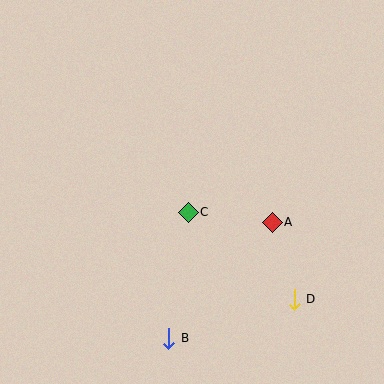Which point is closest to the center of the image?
Point C at (188, 213) is closest to the center.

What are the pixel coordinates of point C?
Point C is at (188, 213).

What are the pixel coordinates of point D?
Point D is at (294, 299).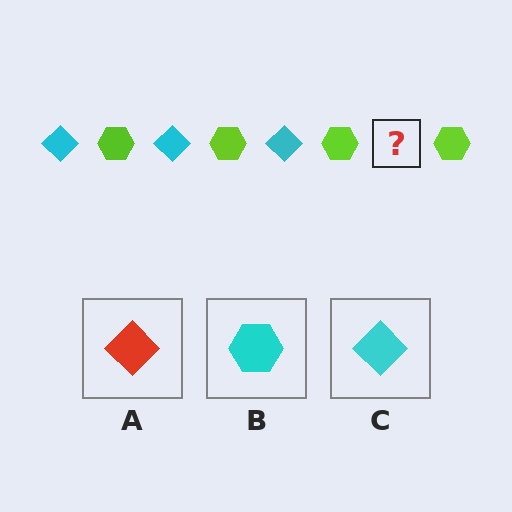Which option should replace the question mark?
Option C.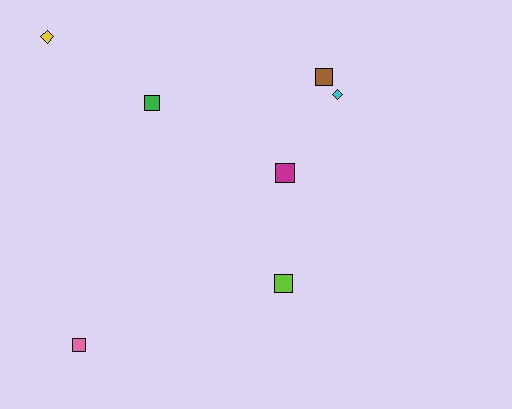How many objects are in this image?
There are 7 objects.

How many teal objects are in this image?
There are no teal objects.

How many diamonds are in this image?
There are 2 diamonds.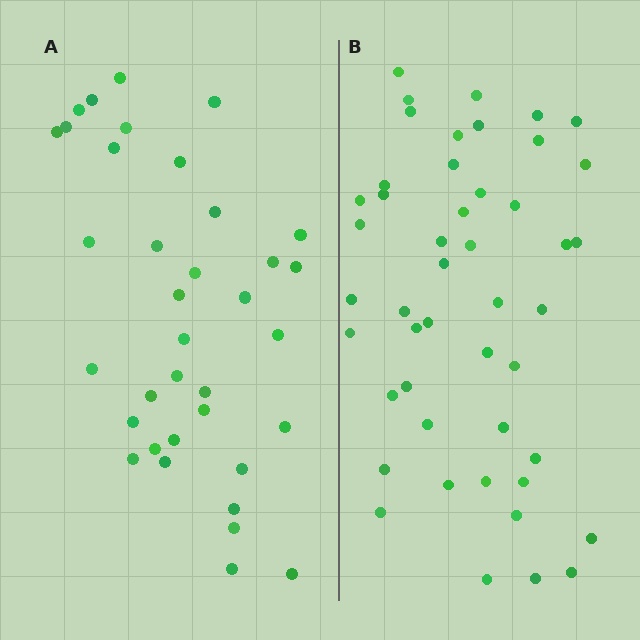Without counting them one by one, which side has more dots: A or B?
Region B (the right region) has more dots.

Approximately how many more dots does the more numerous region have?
Region B has roughly 12 or so more dots than region A.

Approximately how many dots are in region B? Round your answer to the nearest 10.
About 50 dots. (The exact count is 47, which rounds to 50.)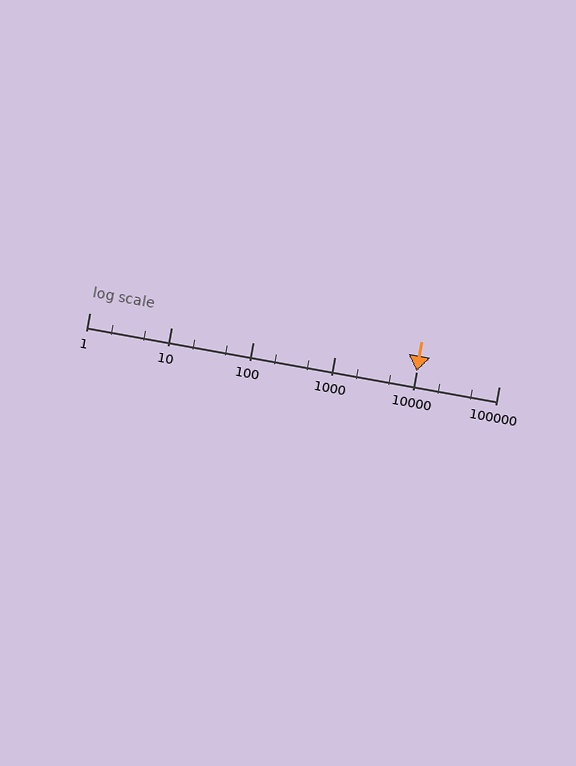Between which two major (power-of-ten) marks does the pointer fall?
The pointer is between 10000 and 100000.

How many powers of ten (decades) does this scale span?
The scale spans 5 decades, from 1 to 100000.